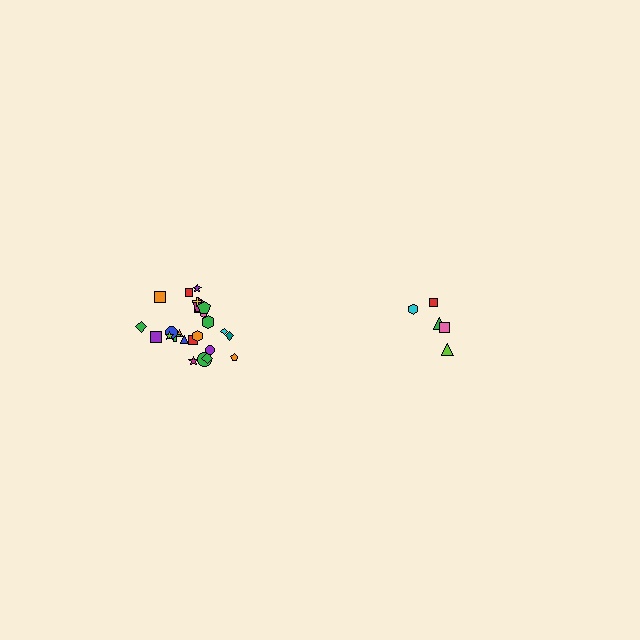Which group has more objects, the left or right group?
The left group.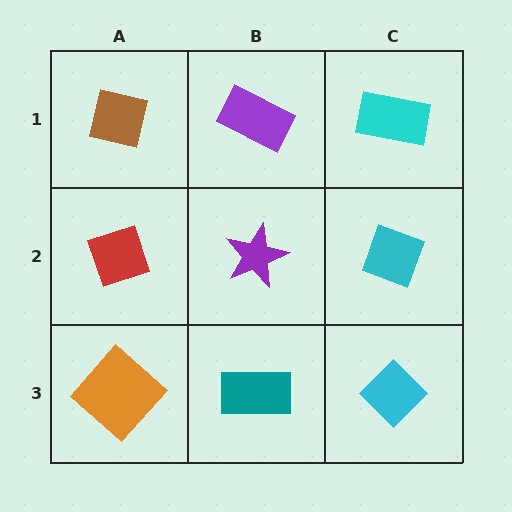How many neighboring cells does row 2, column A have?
3.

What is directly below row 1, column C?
A cyan diamond.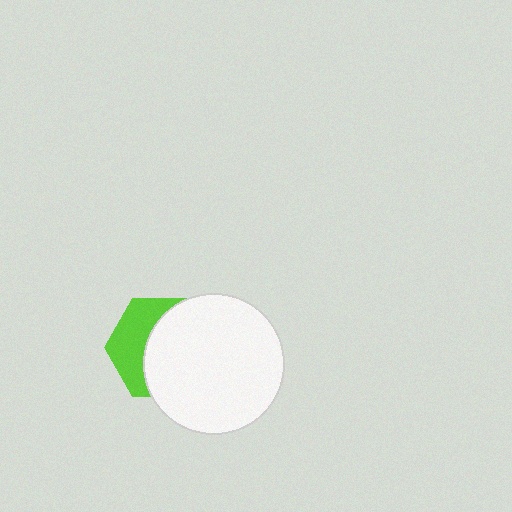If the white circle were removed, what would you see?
You would see the complete lime hexagon.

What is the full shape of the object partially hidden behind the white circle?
The partially hidden object is a lime hexagon.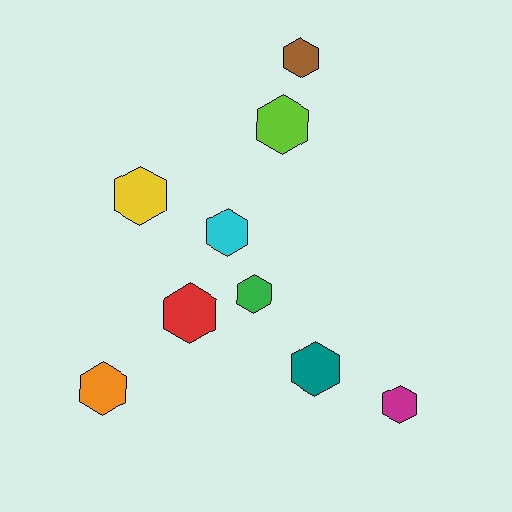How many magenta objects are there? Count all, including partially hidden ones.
There is 1 magenta object.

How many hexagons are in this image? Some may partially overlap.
There are 9 hexagons.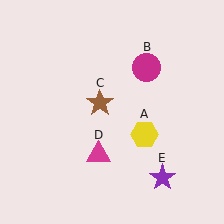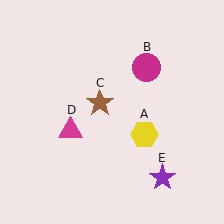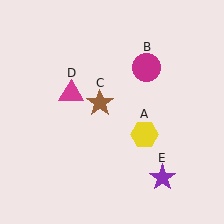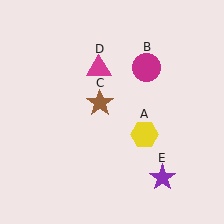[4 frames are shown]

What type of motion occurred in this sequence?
The magenta triangle (object D) rotated clockwise around the center of the scene.